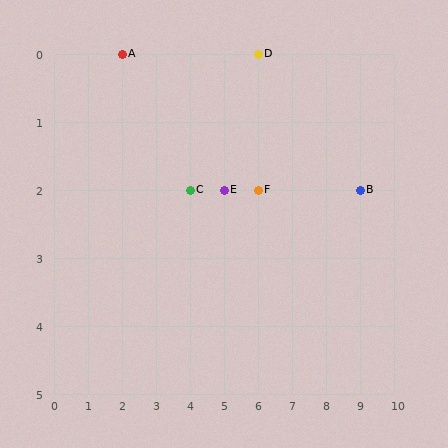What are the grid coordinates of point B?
Point B is at grid coordinates (9, 2).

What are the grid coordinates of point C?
Point C is at grid coordinates (4, 2).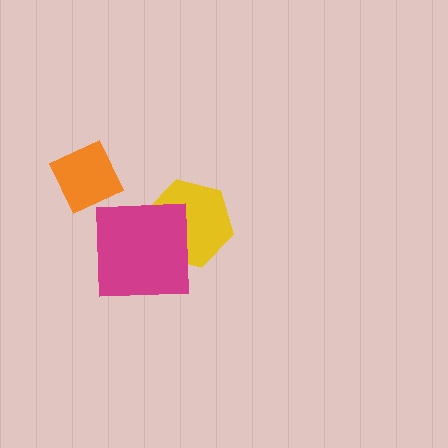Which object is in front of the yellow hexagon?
The magenta square is in front of the yellow hexagon.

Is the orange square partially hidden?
No, no other shape covers it.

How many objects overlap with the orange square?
0 objects overlap with the orange square.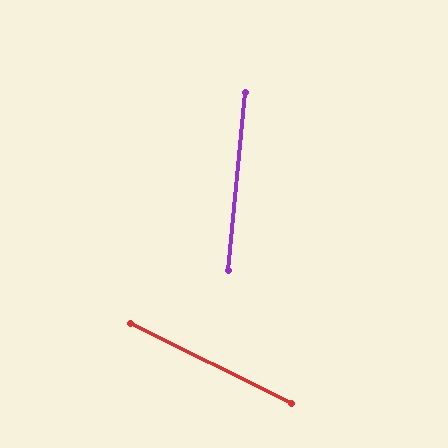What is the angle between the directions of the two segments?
Approximately 69 degrees.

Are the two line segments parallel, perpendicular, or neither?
Neither parallel nor perpendicular — they differ by about 69°.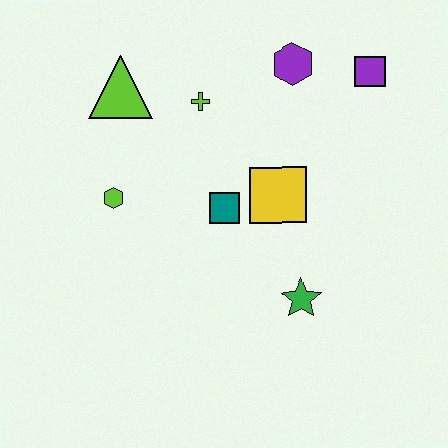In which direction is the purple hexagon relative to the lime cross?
The purple hexagon is to the right of the lime cross.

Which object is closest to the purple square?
The purple hexagon is closest to the purple square.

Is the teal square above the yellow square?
No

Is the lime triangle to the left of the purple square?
Yes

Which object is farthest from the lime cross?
The green star is farthest from the lime cross.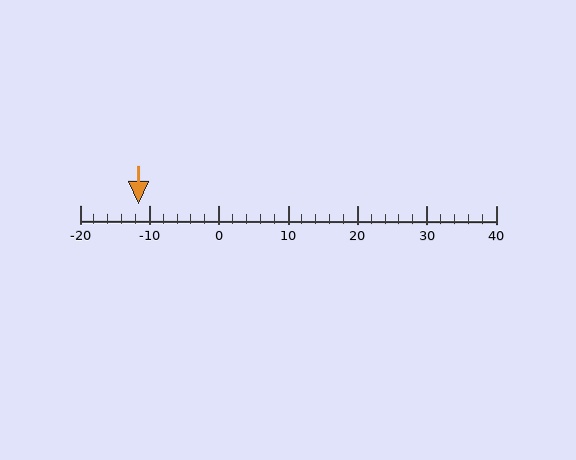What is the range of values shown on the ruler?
The ruler shows values from -20 to 40.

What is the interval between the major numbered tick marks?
The major tick marks are spaced 10 units apart.